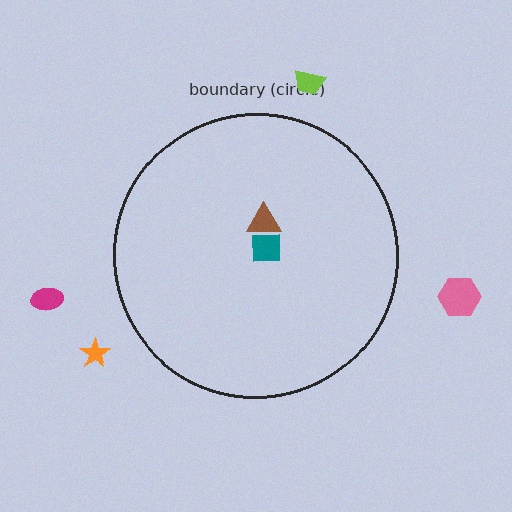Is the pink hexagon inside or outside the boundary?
Outside.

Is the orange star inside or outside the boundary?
Outside.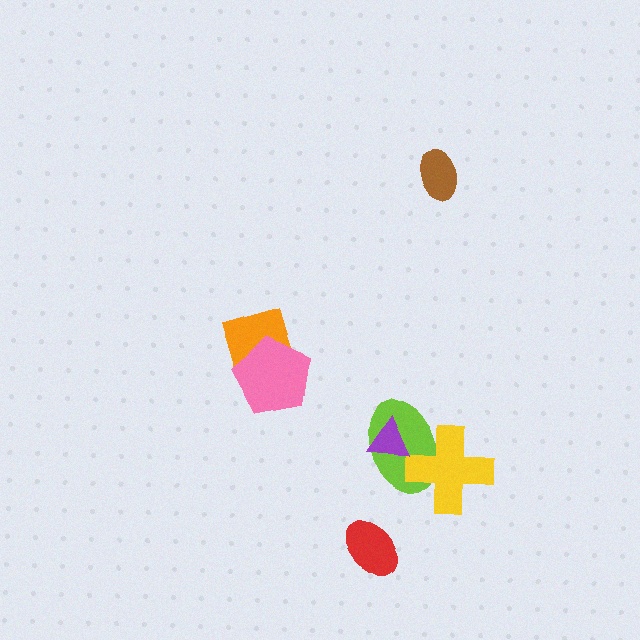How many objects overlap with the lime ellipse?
2 objects overlap with the lime ellipse.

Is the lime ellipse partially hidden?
Yes, it is partially covered by another shape.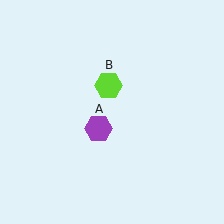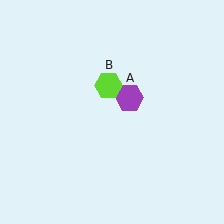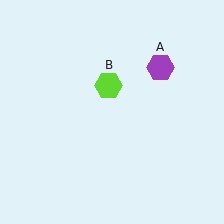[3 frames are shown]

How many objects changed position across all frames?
1 object changed position: purple hexagon (object A).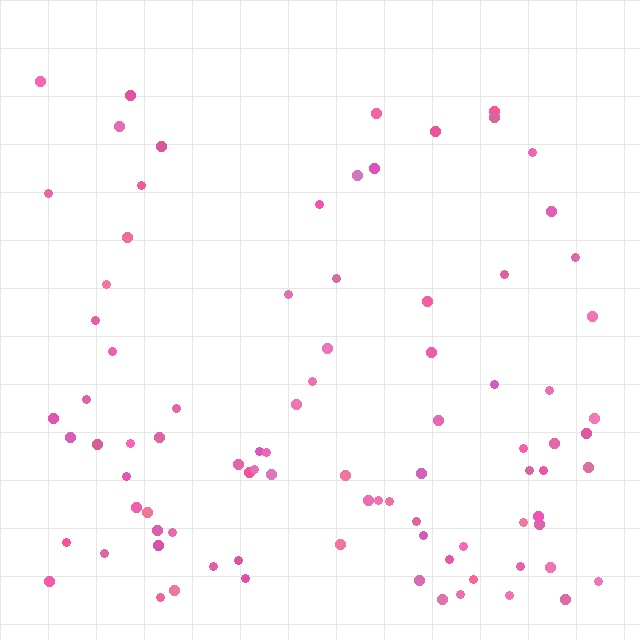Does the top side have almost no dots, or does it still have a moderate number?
Still a moderate number, just noticeably fewer than the bottom.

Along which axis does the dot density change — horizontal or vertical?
Vertical.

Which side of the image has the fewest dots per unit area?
The top.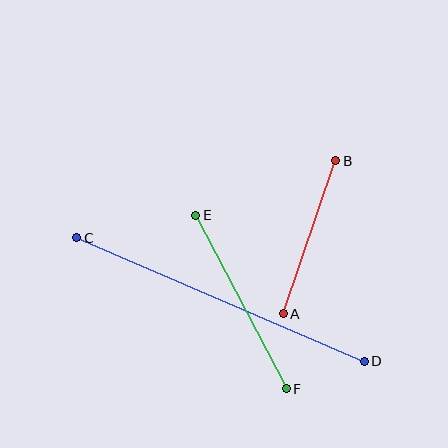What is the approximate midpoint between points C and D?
The midpoint is at approximately (220, 300) pixels.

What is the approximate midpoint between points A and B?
The midpoint is at approximately (309, 237) pixels.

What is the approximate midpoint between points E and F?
The midpoint is at approximately (241, 302) pixels.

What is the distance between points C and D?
The distance is approximately 313 pixels.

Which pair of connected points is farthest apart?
Points C and D are farthest apart.